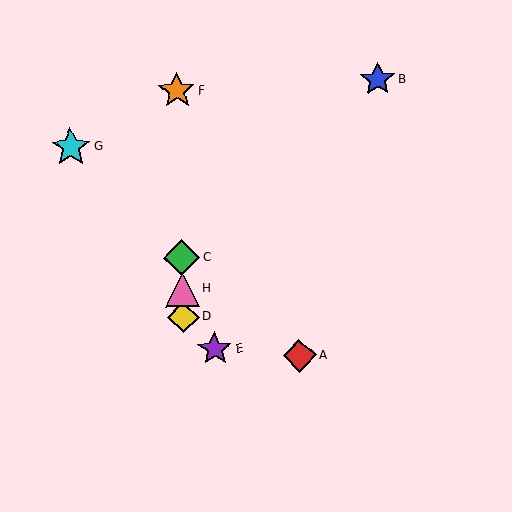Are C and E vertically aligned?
No, C is at x≈181 and E is at x≈215.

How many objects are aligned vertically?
4 objects (C, D, F, H) are aligned vertically.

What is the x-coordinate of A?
Object A is at x≈300.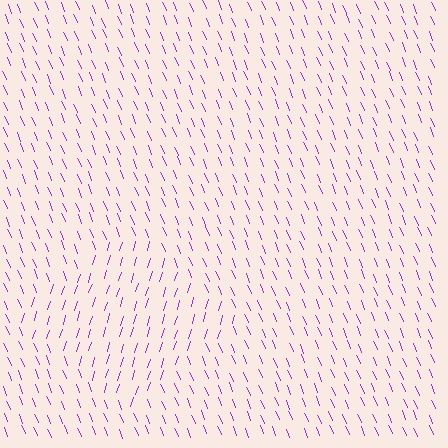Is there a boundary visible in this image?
Yes, there is a texture boundary formed by a change in line orientation.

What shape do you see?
I see a diamond.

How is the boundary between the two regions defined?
The boundary is defined purely by a change in line orientation (approximately 40 degrees difference). All lines are the same color and thickness.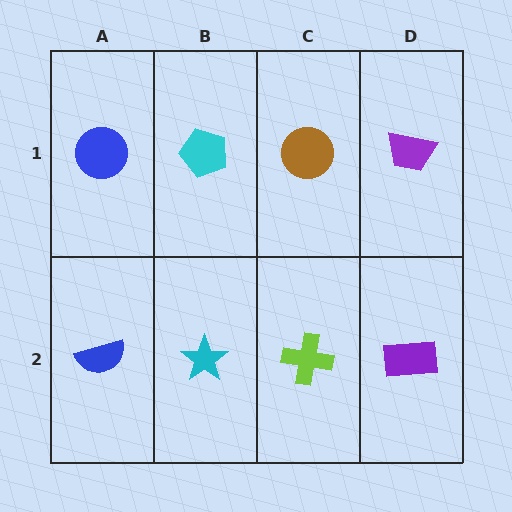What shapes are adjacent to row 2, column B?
A cyan pentagon (row 1, column B), a blue semicircle (row 2, column A), a lime cross (row 2, column C).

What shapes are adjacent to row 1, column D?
A purple rectangle (row 2, column D), a brown circle (row 1, column C).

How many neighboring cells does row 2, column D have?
2.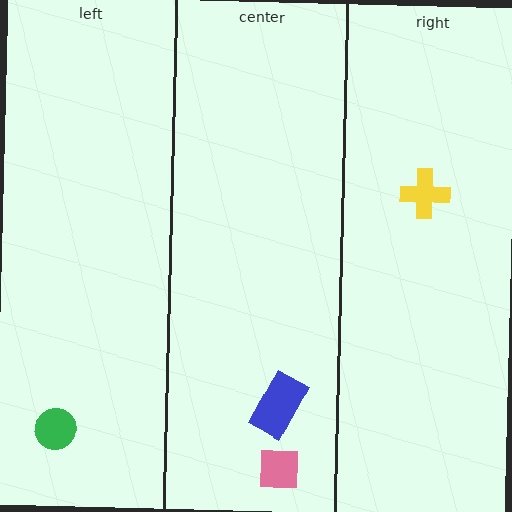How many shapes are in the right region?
1.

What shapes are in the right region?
The yellow cross.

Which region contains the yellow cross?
The right region.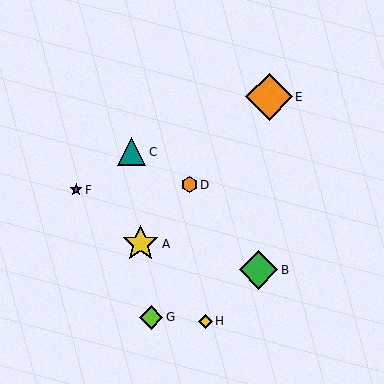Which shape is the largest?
The orange diamond (labeled E) is the largest.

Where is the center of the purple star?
The center of the purple star is at (76, 190).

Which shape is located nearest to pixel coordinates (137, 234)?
The yellow star (labeled A) at (141, 244) is nearest to that location.